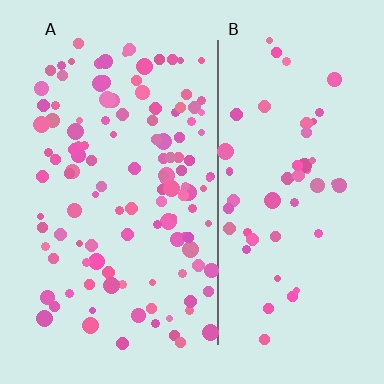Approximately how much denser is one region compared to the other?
Approximately 2.2× — region A over region B.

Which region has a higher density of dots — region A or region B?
A (the left).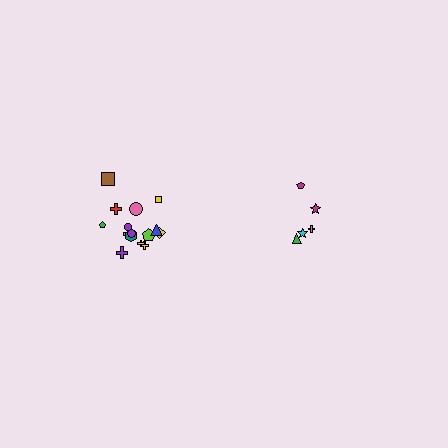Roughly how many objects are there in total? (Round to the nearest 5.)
Roughly 20 objects in total.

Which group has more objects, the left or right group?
The left group.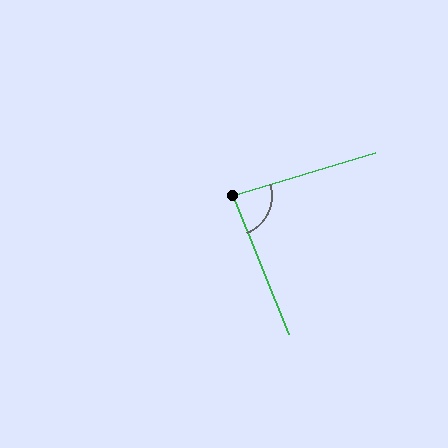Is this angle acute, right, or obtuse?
It is acute.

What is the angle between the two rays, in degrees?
Approximately 85 degrees.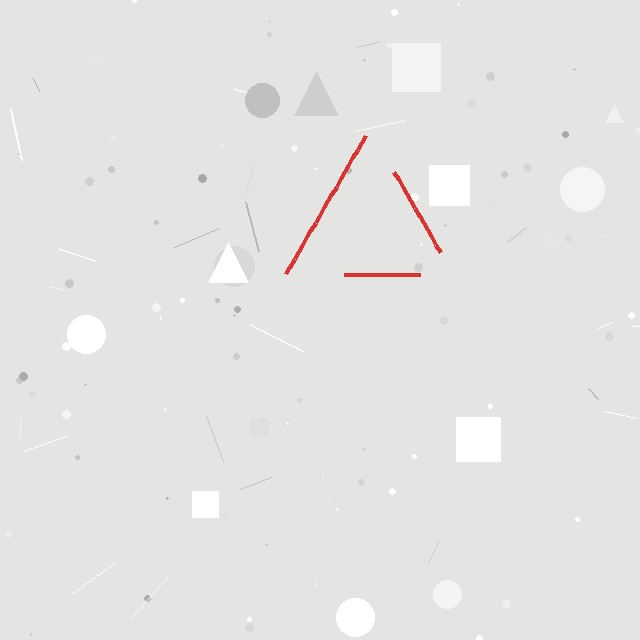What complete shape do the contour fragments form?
The contour fragments form a triangle.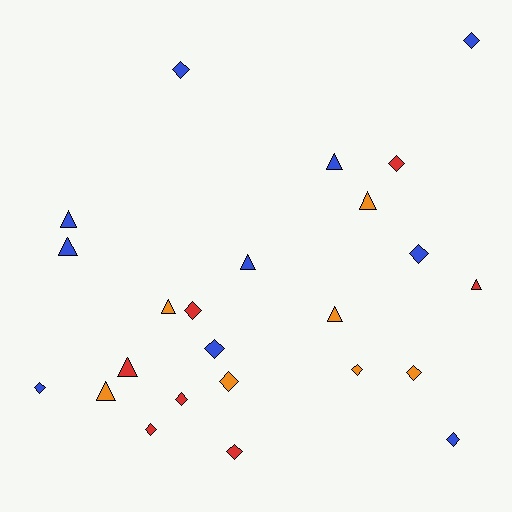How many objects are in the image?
There are 24 objects.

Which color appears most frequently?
Blue, with 10 objects.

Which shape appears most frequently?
Diamond, with 14 objects.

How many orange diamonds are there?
There are 3 orange diamonds.